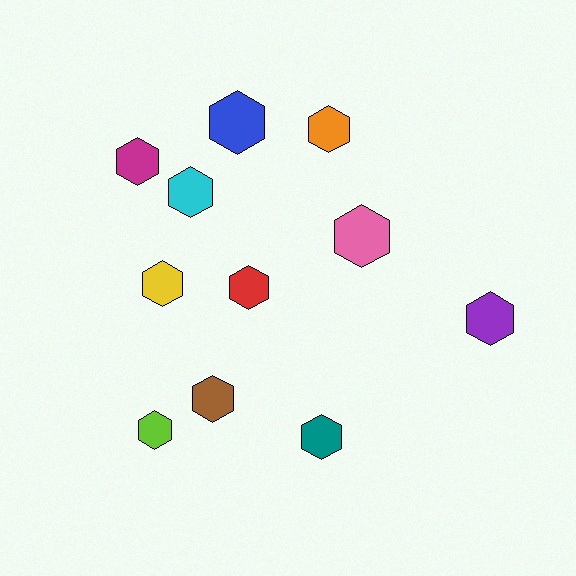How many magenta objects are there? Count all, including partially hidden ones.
There is 1 magenta object.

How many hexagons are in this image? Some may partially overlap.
There are 11 hexagons.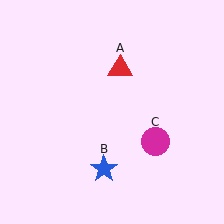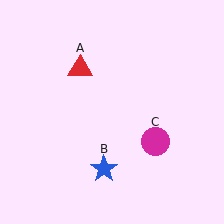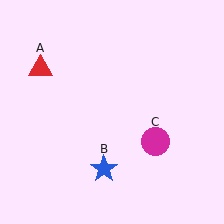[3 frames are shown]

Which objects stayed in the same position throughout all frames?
Blue star (object B) and magenta circle (object C) remained stationary.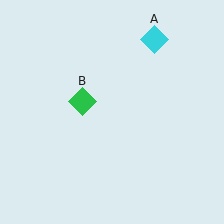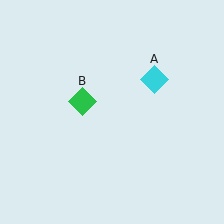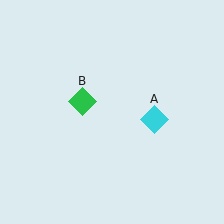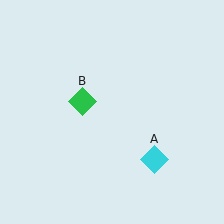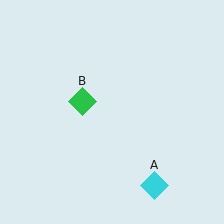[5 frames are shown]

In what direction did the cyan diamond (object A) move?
The cyan diamond (object A) moved down.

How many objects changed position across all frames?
1 object changed position: cyan diamond (object A).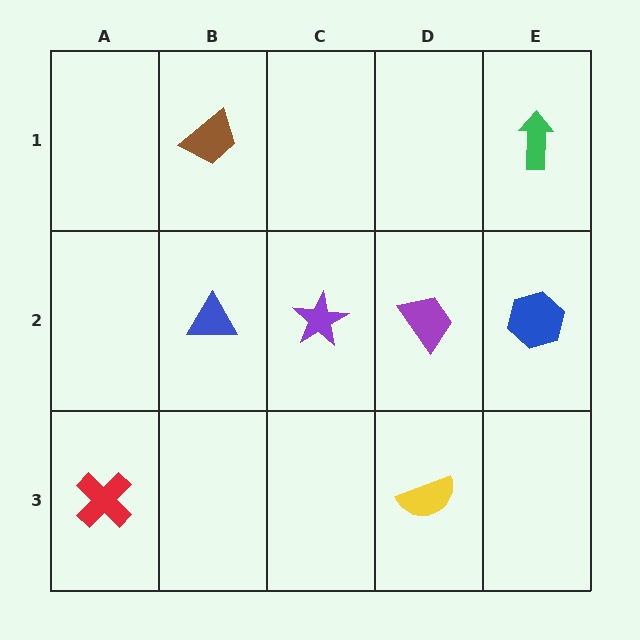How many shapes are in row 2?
4 shapes.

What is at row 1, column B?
A brown trapezoid.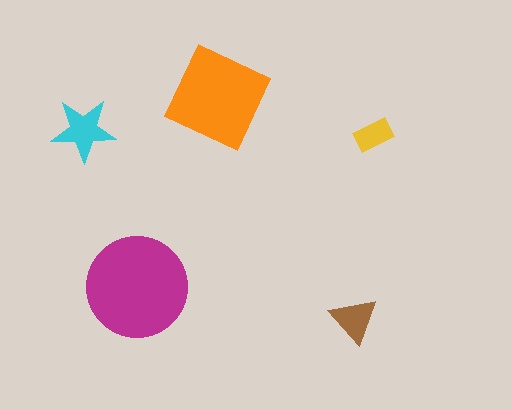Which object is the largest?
The magenta circle.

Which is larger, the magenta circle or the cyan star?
The magenta circle.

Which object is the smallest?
The yellow rectangle.